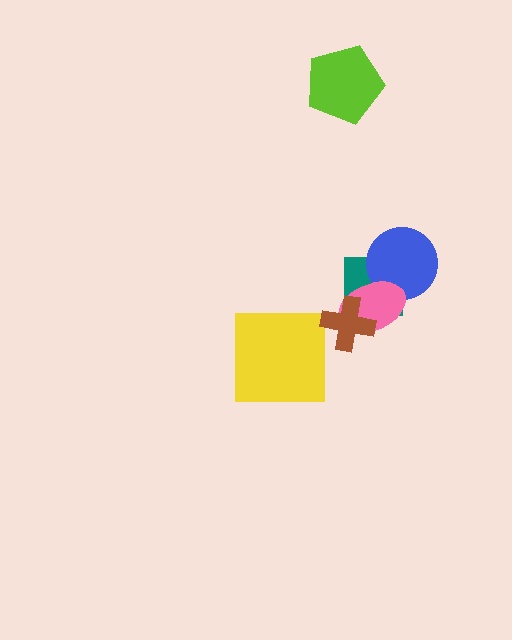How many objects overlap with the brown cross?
2 objects overlap with the brown cross.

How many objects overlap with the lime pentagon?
0 objects overlap with the lime pentagon.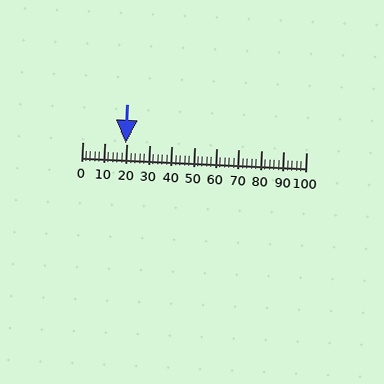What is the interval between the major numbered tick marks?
The major tick marks are spaced 10 units apart.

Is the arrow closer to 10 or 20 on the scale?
The arrow is closer to 20.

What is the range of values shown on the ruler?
The ruler shows values from 0 to 100.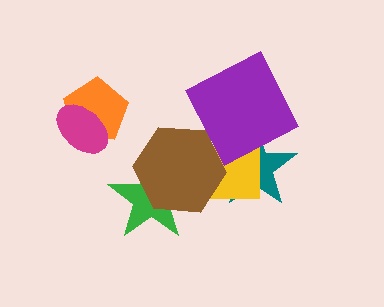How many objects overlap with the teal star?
3 objects overlap with the teal star.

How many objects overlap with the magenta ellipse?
1 object overlaps with the magenta ellipse.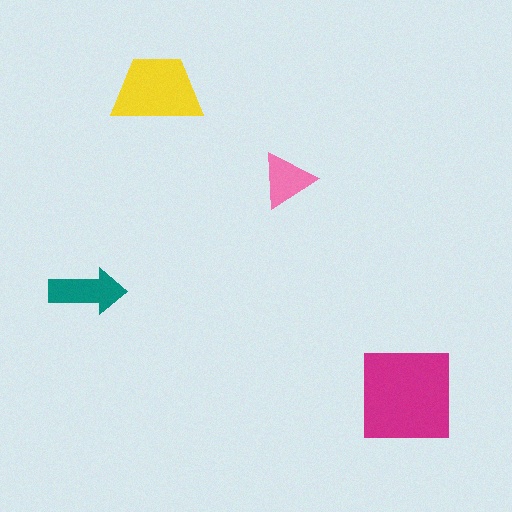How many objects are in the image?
There are 4 objects in the image.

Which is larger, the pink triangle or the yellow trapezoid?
The yellow trapezoid.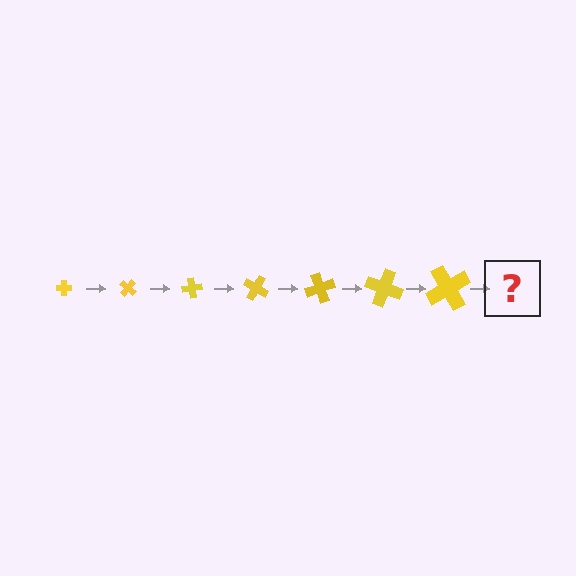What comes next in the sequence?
The next element should be a cross, larger than the previous one and rotated 280 degrees from the start.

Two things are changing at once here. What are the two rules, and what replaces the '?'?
The two rules are that the cross grows larger each step and it rotates 40 degrees each step. The '?' should be a cross, larger than the previous one and rotated 280 degrees from the start.